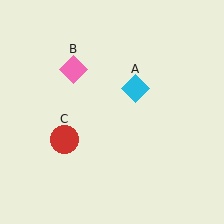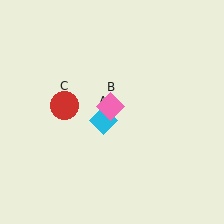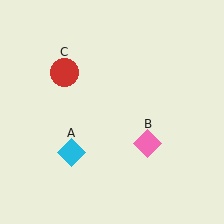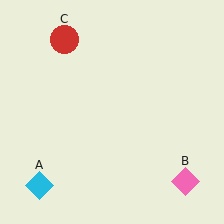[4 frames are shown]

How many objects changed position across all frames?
3 objects changed position: cyan diamond (object A), pink diamond (object B), red circle (object C).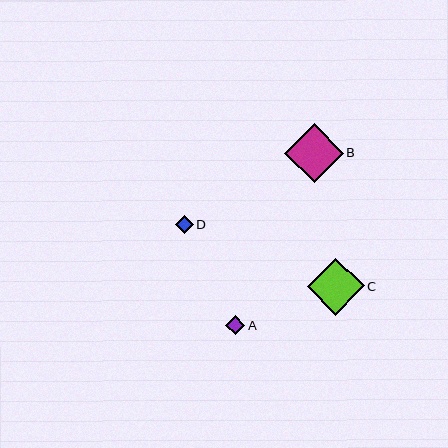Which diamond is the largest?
Diamond B is the largest with a size of approximately 59 pixels.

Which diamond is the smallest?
Diamond D is the smallest with a size of approximately 18 pixels.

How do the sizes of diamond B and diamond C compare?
Diamond B and diamond C are approximately the same size.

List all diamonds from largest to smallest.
From largest to smallest: B, C, A, D.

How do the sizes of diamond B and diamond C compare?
Diamond B and diamond C are approximately the same size.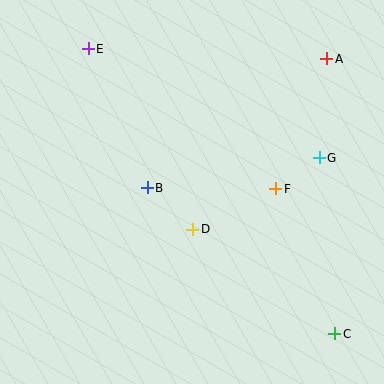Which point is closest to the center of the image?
Point D at (193, 229) is closest to the center.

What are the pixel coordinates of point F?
Point F is at (276, 189).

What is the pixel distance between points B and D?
The distance between B and D is 61 pixels.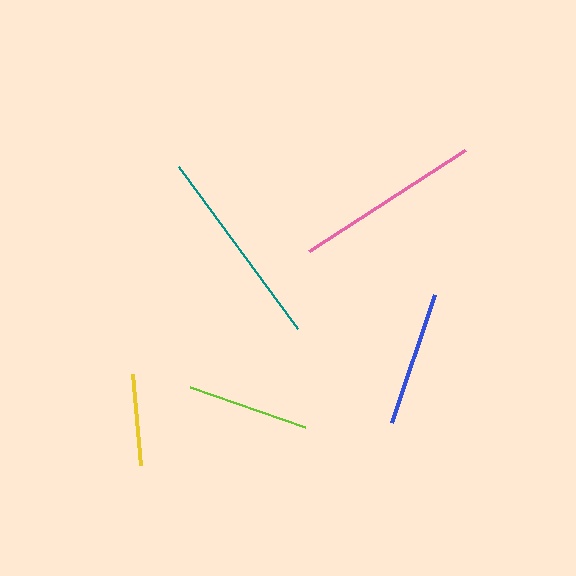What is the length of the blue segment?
The blue segment is approximately 135 pixels long.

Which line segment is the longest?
The teal line is the longest at approximately 201 pixels.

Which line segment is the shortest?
The yellow line is the shortest at approximately 91 pixels.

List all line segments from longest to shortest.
From longest to shortest: teal, pink, blue, lime, yellow.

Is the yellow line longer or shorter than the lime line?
The lime line is longer than the yellow line.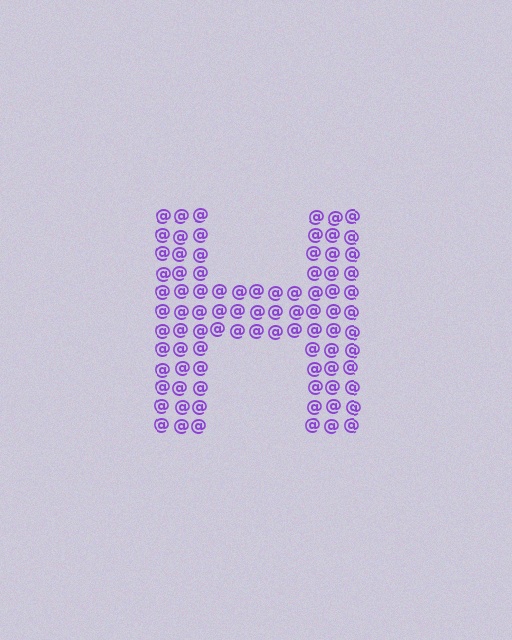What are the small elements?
The small elements are at signs.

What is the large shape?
The large shape is the letter H.